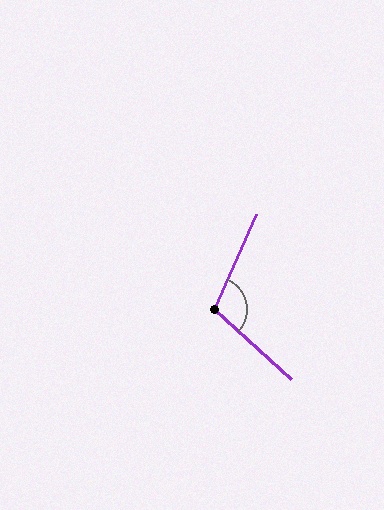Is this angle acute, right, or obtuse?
It is obtuse.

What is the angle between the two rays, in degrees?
Approximately 109 degrees.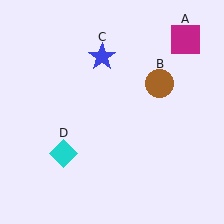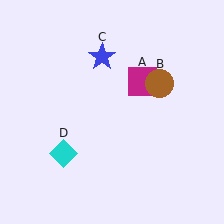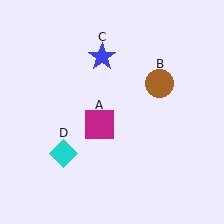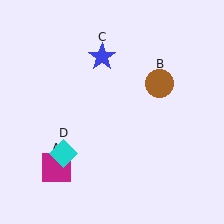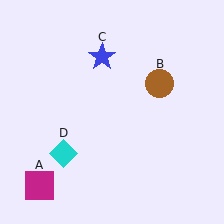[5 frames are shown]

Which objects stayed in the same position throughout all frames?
Brown circle (object B) and blue star (object C) and cyan diamond (object D) remained stationary.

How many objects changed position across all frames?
1 object changed position: magenta square (object A).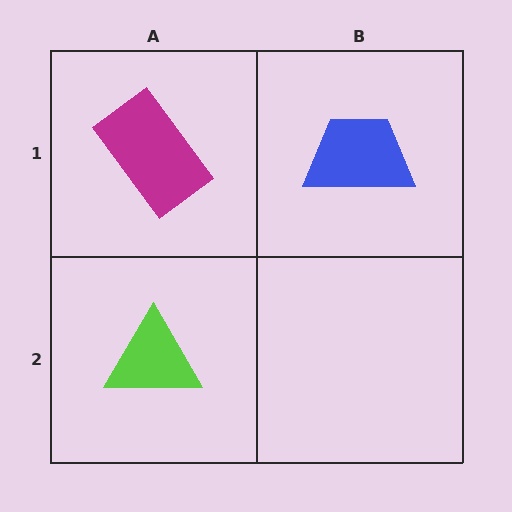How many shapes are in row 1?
2 shapes.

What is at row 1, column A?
A magenta rectangle.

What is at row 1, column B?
A blue trapezoid.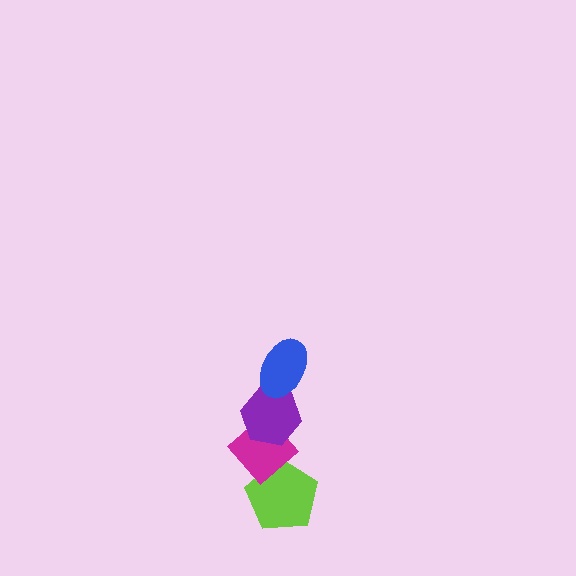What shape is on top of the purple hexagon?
The blue ellipse is on top of the purple hexagon.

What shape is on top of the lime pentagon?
The magenta diamond is on top of the lime pentagon.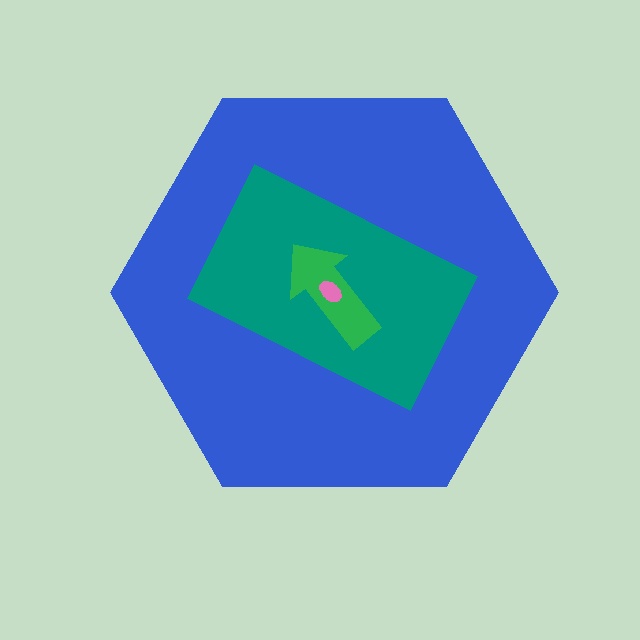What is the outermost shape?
The blue hexagon.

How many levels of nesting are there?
4.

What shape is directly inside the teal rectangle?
The green arrow.